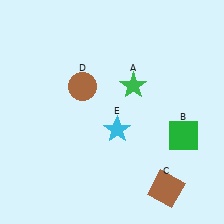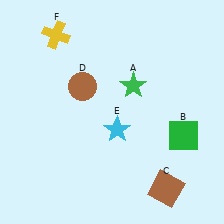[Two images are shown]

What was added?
A yellow cross (F) was added in Image 2.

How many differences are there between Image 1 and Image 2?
There is 1 difference between the two images.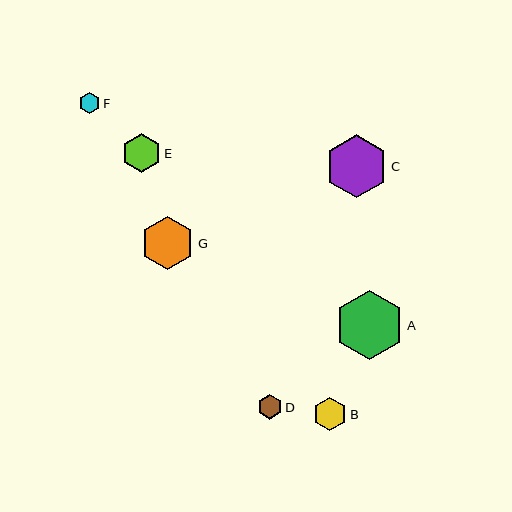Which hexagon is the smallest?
Hexagon F is the smallest with a size of approximately 21 pixels.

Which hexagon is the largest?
Hexagon A is the largest with a size of approximately 69 pixels.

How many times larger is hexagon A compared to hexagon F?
Hexagon A is approximately 3.2 times the size of hexagon F.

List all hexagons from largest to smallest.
From largest to smallest: A, C, G, E, B, D, F.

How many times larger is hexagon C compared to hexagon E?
Hexagon C is approximately 1.6 times the size of hexagon E.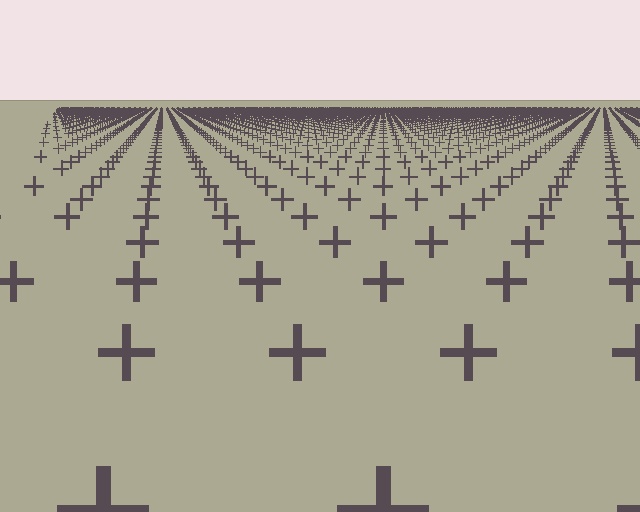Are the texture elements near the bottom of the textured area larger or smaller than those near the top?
Larger. Near the bottom, elements are closer to the viewer and appear at a bigger on-screen size.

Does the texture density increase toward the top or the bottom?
Density increases toward the top.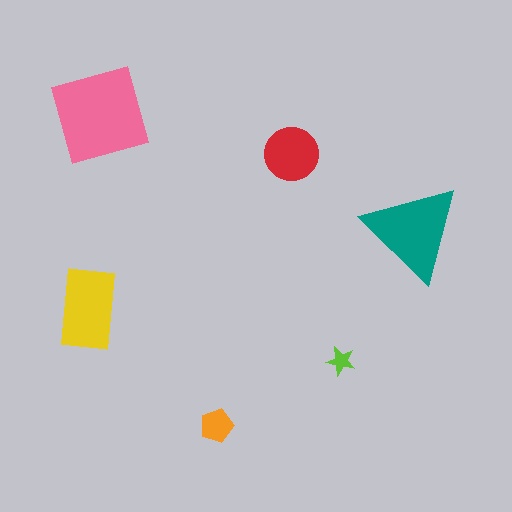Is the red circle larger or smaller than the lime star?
Larger.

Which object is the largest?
The pink square.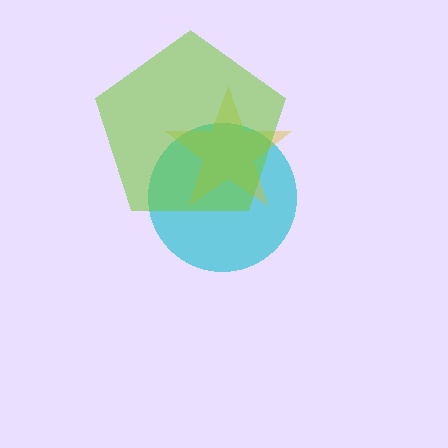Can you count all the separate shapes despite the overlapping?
Yes, there are 3 separate shapes.